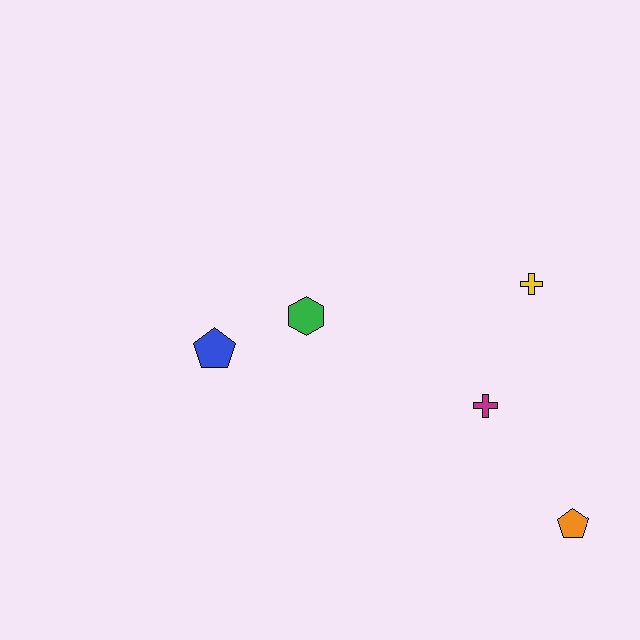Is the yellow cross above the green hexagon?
Yes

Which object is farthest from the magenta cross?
The blue pentagon is farthest from the magenta cross.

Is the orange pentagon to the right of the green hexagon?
Yes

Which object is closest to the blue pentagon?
The green hexagon is closest to the blue pentagon.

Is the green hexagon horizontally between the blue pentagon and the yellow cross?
Yes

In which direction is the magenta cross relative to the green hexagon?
The magenta cross is to the right of the green hexagon.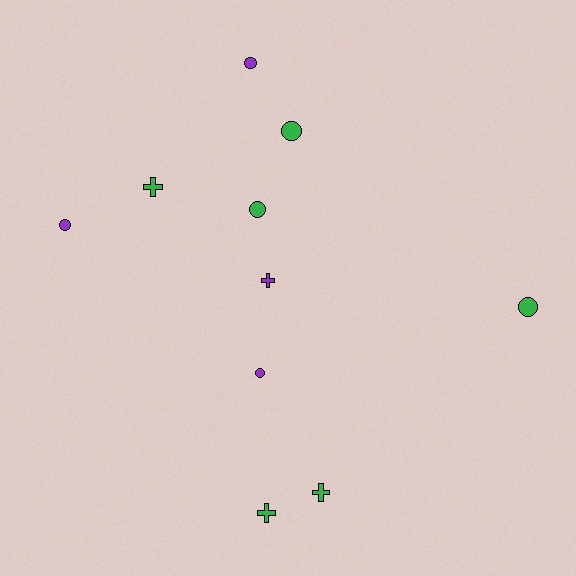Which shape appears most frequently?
Circle, with 6 objects.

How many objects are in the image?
There are 10 objects.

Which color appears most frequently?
Green, with 6 objects.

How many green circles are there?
There are 3 green circles.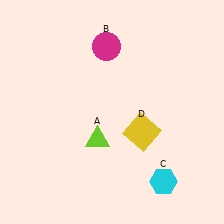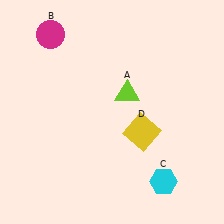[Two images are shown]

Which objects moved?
The objects that moved are: the lime triangle (A), the magenta circle (B).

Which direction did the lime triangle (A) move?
The lime triangle (A) moved up.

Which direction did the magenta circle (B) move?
The magenta circle (B) moved left.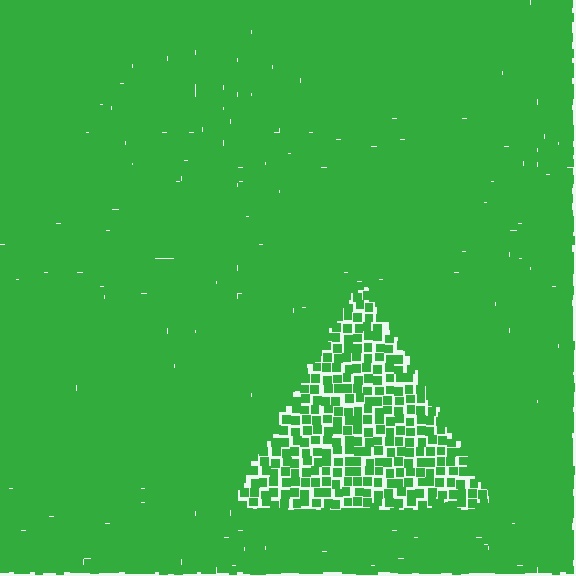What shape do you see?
I see a triangle.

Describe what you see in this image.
The image contains small green elements arranged at two different densities. A triangle-shaped region is visible where the elements are less densely packed than the surrounding area.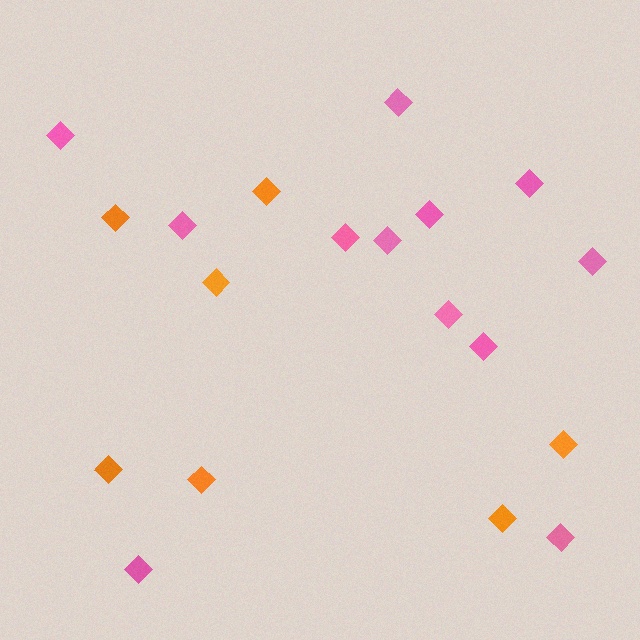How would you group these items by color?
There are 2 groups: one group of pink diamonds (12) and one group of orange diamonds (7).